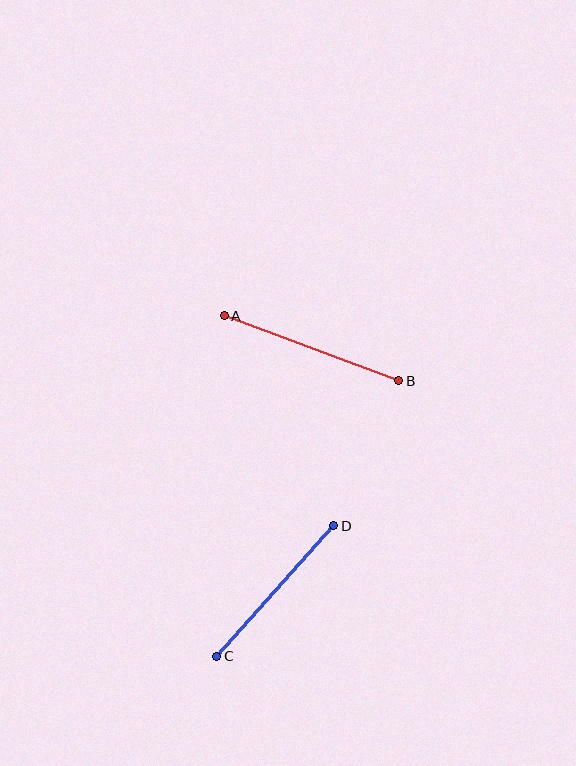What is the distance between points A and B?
The distance is approximately 186 pixels.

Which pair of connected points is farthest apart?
Points A and B are farthest apart.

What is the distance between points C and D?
The distance is approximately 176 pixels.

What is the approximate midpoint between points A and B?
The midpoint is at approximately (311, 348) pixels.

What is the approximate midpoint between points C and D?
The midpoint is at approximately (275, 591) pixels.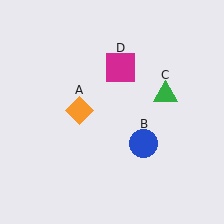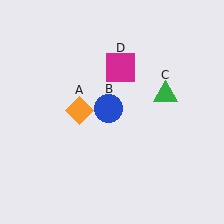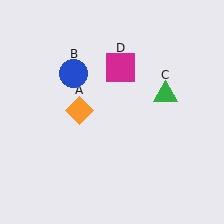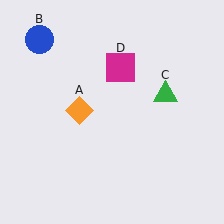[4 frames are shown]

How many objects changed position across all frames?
1 object changed position: blue circle (object B).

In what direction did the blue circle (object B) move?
The blue circle (object B) moved up and to the left.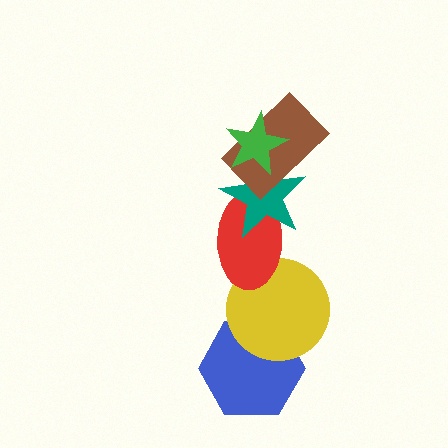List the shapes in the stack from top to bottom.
From top to bottom: the green star, the brown rectangle, the teal star, the red ellipse, the yellow circle, the blue hexagon.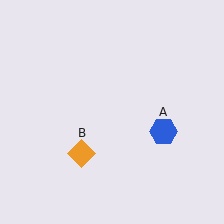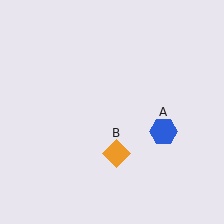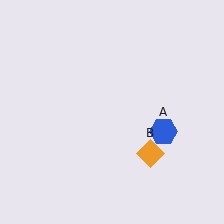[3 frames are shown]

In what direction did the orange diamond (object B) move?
The orange diamond (object B) moved right.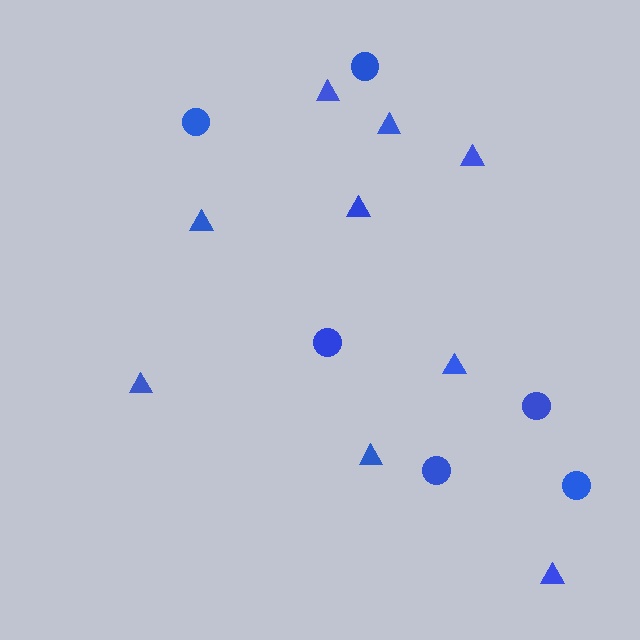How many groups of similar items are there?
There are 2 groups: one group of triangles (9) and one group of circles (6).